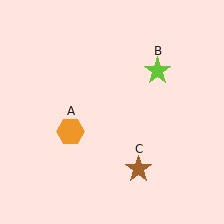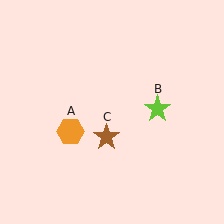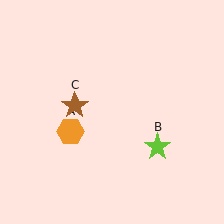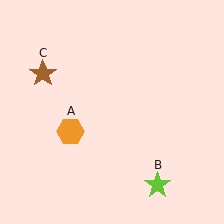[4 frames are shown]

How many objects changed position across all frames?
2 objects changed position: lime star (object B), brown star (object C).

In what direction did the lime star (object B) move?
The lime star (object B) moved down.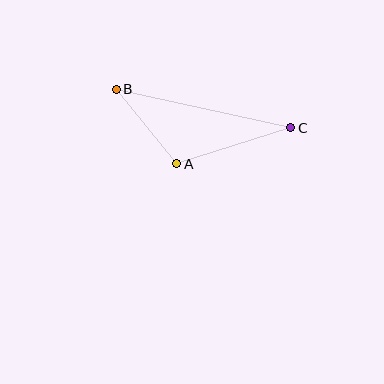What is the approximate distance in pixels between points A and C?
The distance between A and C is approximately 120 pixels.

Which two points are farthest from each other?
Points B and C are farthest from each other.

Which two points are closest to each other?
Points A and B are closest to each other.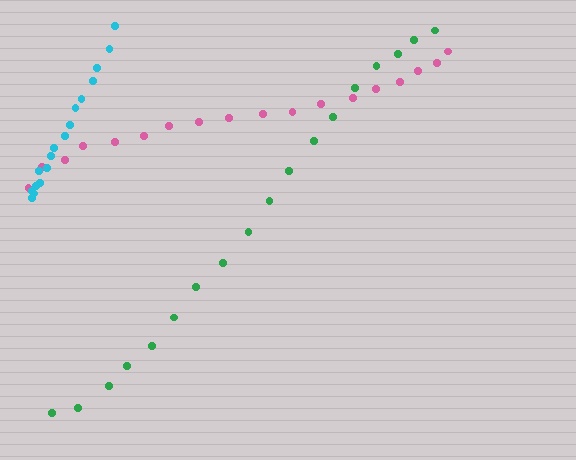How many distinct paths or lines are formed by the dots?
There are 3 distinct paths.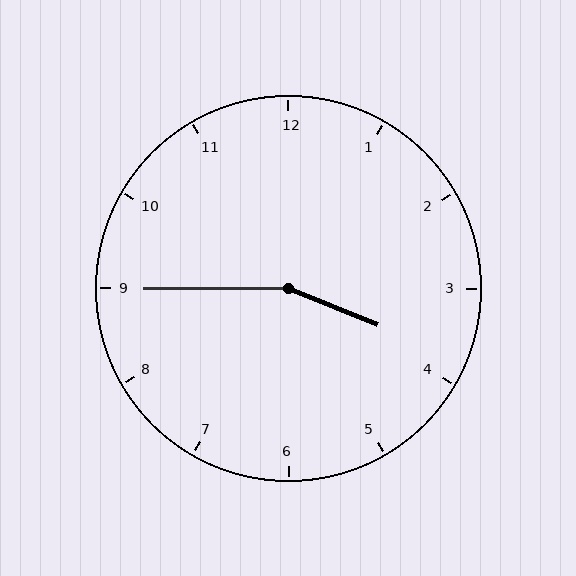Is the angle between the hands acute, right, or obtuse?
It is obtuse.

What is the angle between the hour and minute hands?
Approximately 158 degrees.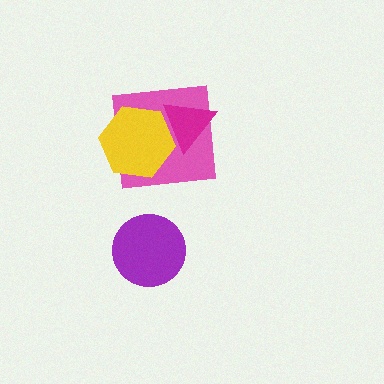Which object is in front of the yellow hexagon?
The magenta triangle is in front of the yellow hexagon.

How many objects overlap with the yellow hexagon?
2 objects overlap with the yellow hexagon.